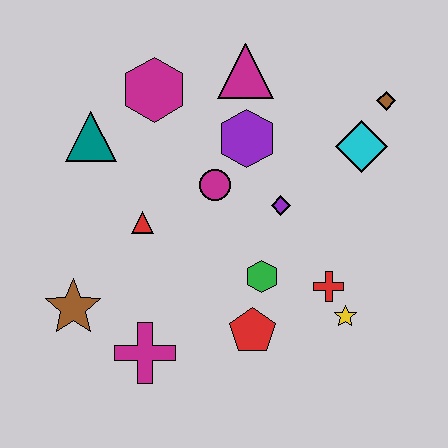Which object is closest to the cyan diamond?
The brown diamond is closest to the cyan diamond.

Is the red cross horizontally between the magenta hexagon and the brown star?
No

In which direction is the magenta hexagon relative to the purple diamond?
The magenta hexagon is to the left of the purple diamond.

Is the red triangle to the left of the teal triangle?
No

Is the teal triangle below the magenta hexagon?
Yes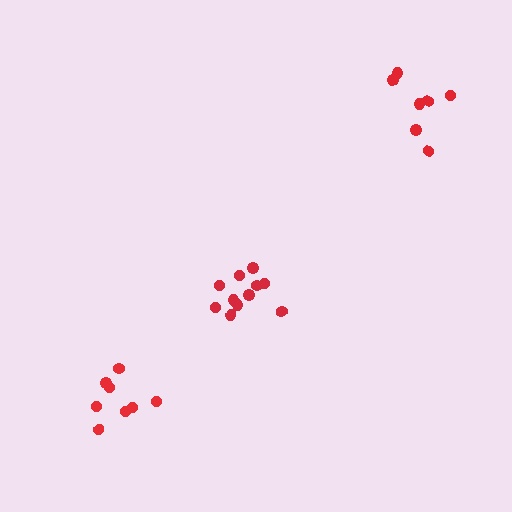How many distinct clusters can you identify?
There are 3 distinct clusters.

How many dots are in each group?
Group 1: 8 dots, Group 2: 11 dots, Group 3: 7 dots (26 total).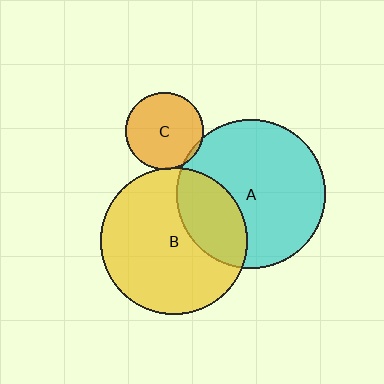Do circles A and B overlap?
Yes.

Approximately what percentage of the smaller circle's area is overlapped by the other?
Approximately 30%.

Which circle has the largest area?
Circle A (cyan).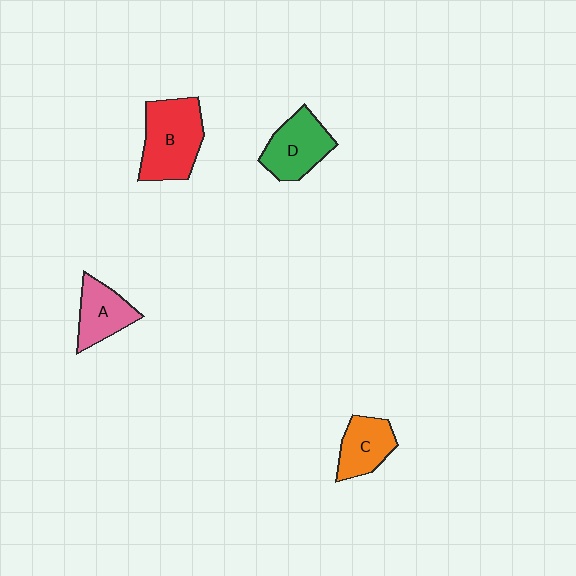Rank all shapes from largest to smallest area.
From largest to smallest: B (red), D (green), A (pink), C (orange).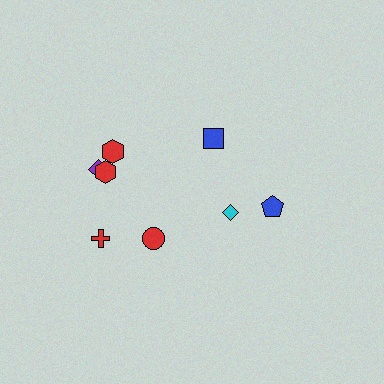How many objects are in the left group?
There are 5 objects.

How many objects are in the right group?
There are 3 objects.